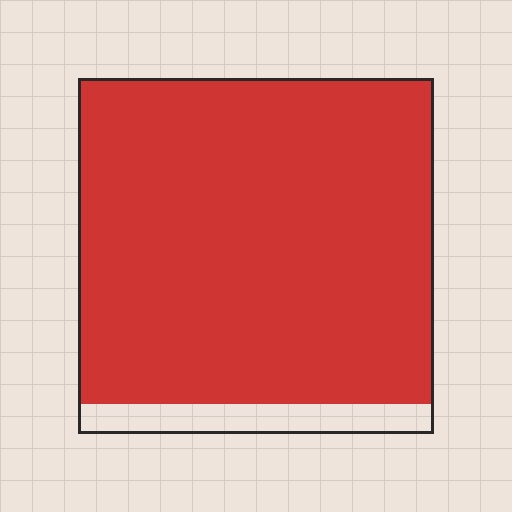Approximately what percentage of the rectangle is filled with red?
Approximately 90%.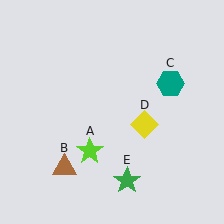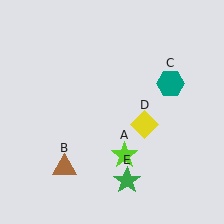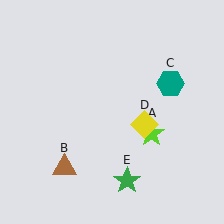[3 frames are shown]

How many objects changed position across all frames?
1 object changed position: lime star (object A).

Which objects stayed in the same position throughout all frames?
Brown triangle (object B) and teal hexagon (object C) and yellow diamond (object D) and green star (object E) remained stationary.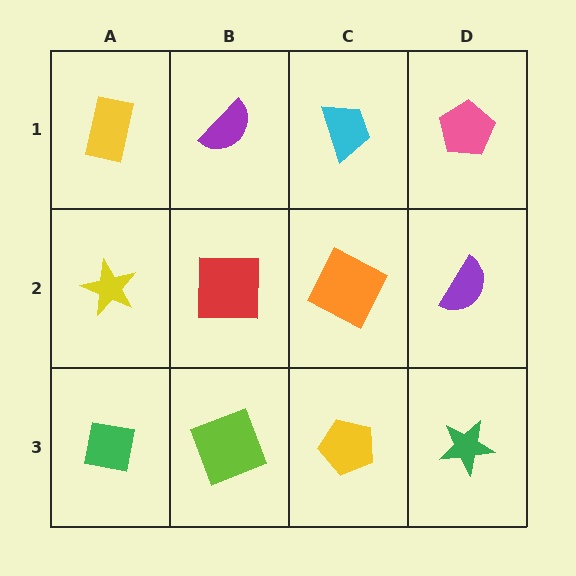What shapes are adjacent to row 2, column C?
A cyan trapezoid (row 1, column C), a yellow pentagon (row 3, column C), a red square (row 2, column B), a purple semicircle (row 2, column D).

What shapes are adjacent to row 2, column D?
A pink pentagon (row 1, column D), a green star (row 3, column D), an orange square (row 2, column C).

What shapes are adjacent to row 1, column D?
A purple semicircle (row 2, column D), a cyan trapezoid (row 1, column C).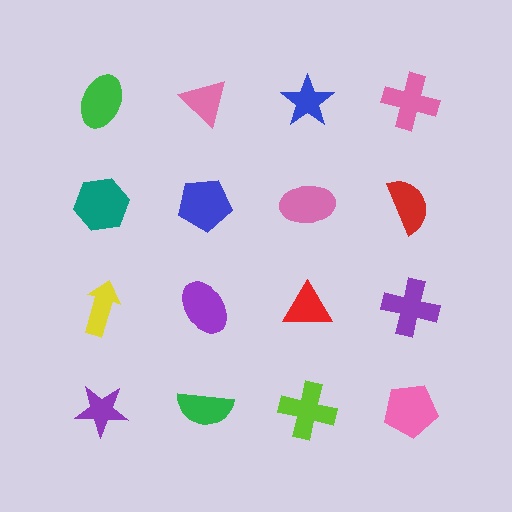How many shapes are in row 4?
4 shapes.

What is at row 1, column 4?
A pink cross.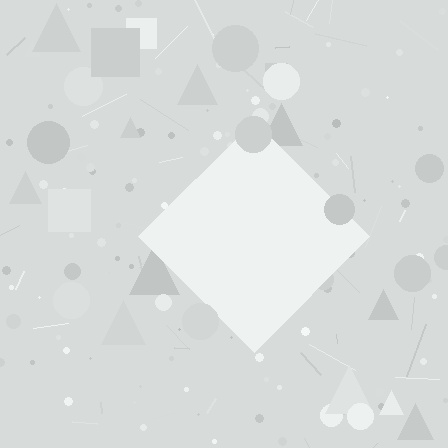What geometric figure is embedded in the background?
A diamond is embedded in the background.